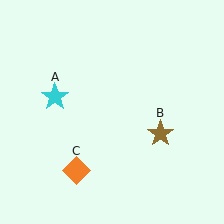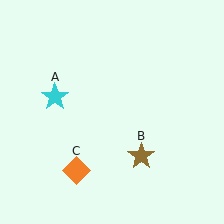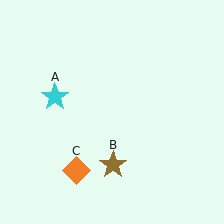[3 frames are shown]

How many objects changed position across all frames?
1 object changed position: brown star (object B).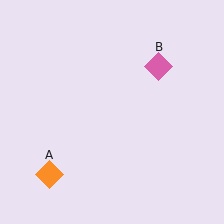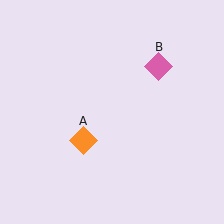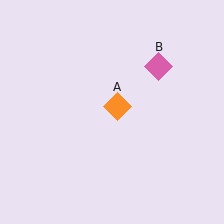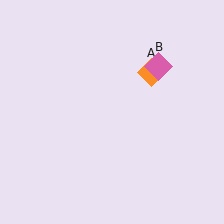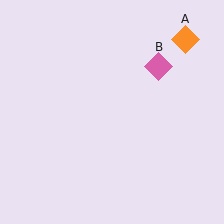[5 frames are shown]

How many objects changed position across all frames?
1 object changed position: orange diamond (object A).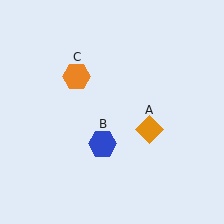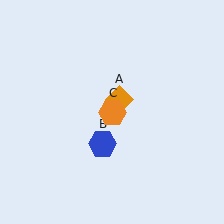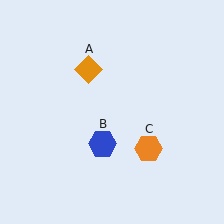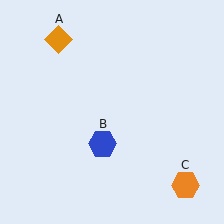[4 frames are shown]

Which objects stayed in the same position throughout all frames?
Blue hexagon (object B) remained stationary.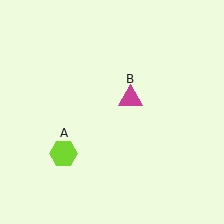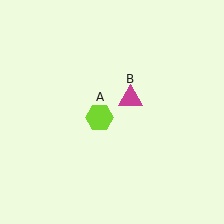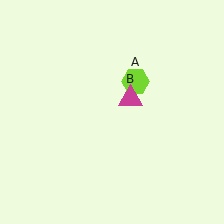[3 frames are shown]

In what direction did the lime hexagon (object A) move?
The lime hexagon (object A) moved up and to the right.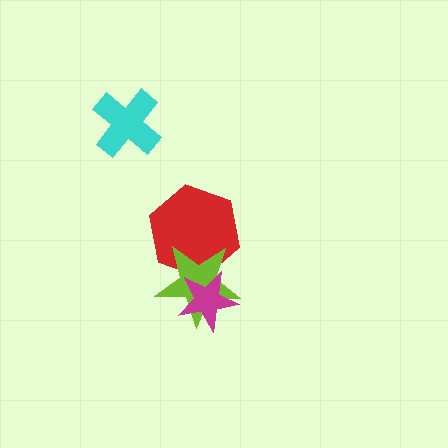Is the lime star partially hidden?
Yes, it is partially covered by another shape.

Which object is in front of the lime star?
The magenta star is in front of the lime star.